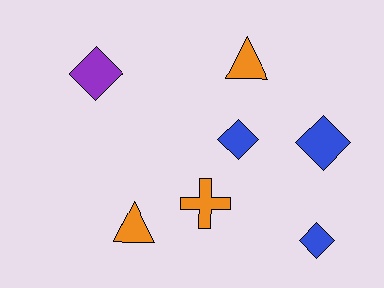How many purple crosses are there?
There are no purple crosses.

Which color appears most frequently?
Blue, with 3 objects.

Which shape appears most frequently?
Diamond, with 4 objects.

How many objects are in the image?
There are 7 objects.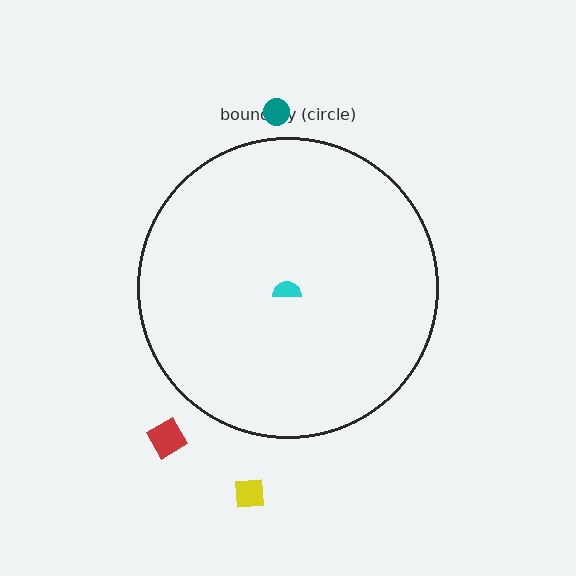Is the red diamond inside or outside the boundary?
Outside.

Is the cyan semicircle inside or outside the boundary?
Inside.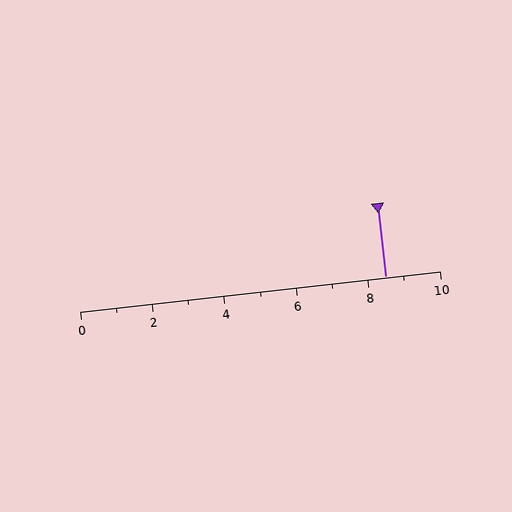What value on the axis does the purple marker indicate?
The marker indicates approximately 8.5.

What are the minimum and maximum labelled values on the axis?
The axis runs from 0 to 10.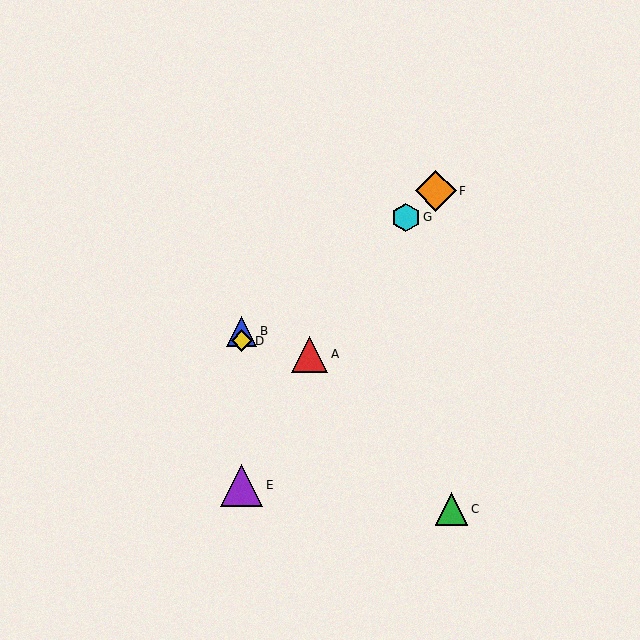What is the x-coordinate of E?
Object E is at x≈242.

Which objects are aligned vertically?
Objects B, D, E are aligned vertically.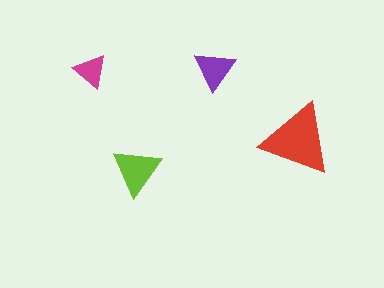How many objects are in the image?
There are 4 objects in the image.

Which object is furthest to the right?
The red triangle is rightmost.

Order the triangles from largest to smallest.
the red one, the lime one, the purple one, the magenta one.